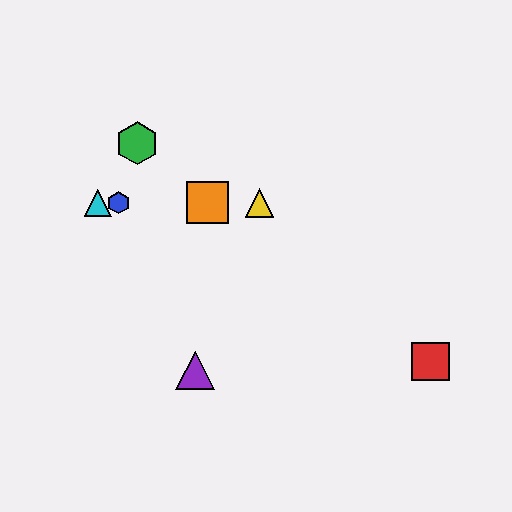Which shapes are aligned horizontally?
The blue hexagon, the yellow triangle, the orange square, the cyan triangle are aligned horizontally.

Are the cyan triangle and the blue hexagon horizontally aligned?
Yes, both are at y≈203.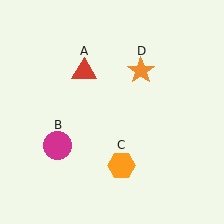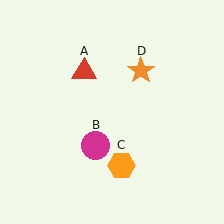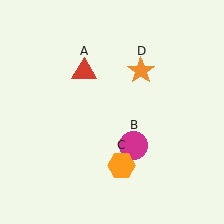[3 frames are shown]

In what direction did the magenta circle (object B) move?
The magenta circle (object B) moved right.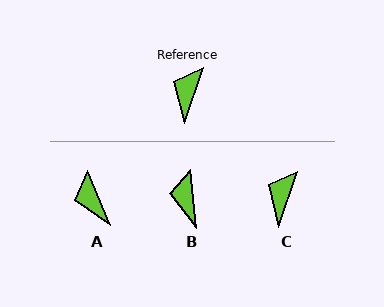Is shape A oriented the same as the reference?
No, it is off by about 41 degrees.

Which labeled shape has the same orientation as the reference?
C.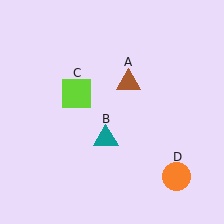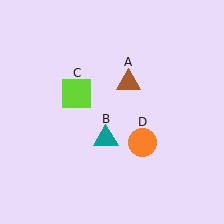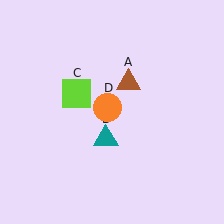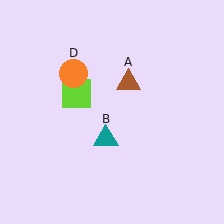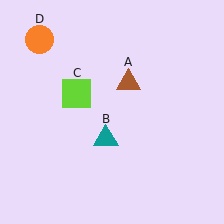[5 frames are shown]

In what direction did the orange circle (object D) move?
The orange circle (object D) moved up and to the left.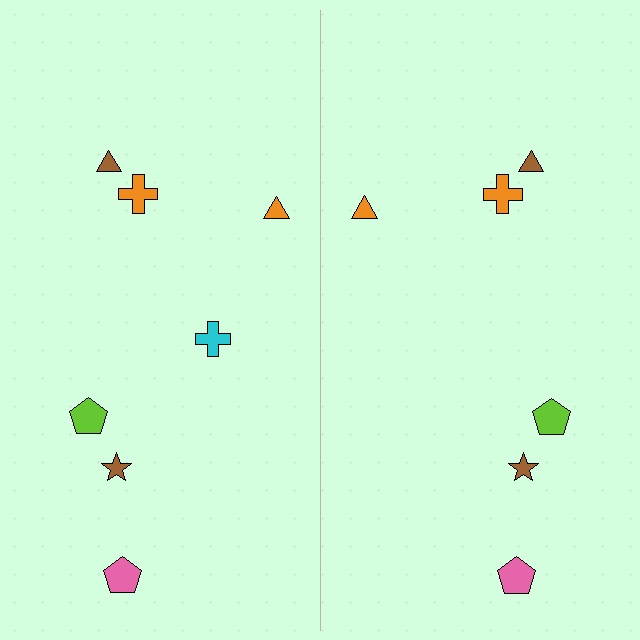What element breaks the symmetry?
A cyan cross is missing from the right side.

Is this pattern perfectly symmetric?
No, the pattern is not perfectly symmetric. A cyan cross is missing from the right side.